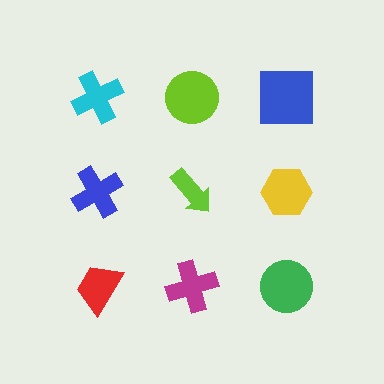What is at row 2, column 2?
A lime arrow.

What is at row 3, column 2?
A magenta cross.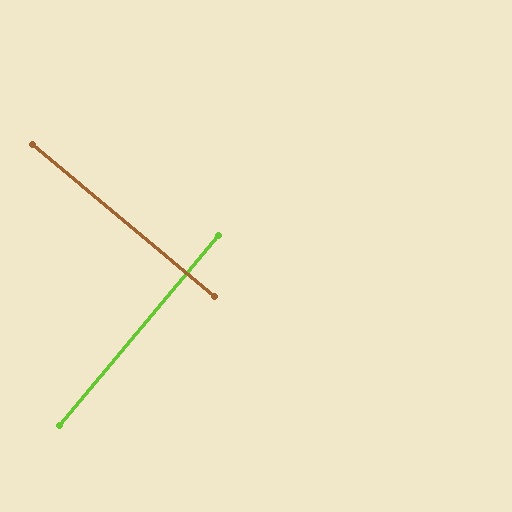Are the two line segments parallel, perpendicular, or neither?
Perpendicular — they meet at approximately 90°.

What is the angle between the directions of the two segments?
Approximately 90 degrees.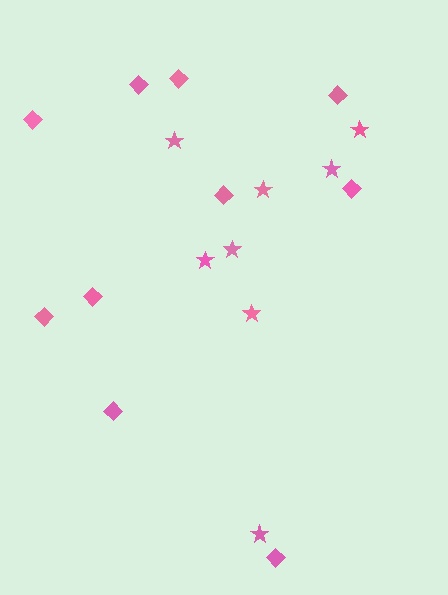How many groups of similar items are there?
There are 2 groups: one group of diamonds (10) and one group of stars (8).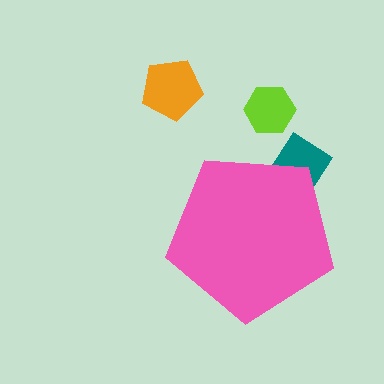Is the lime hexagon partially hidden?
No, the lime hexagon is fully visible.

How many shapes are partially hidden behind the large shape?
1 shape is partially hidden.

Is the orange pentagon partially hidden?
No, the orange pentagon is fully visible.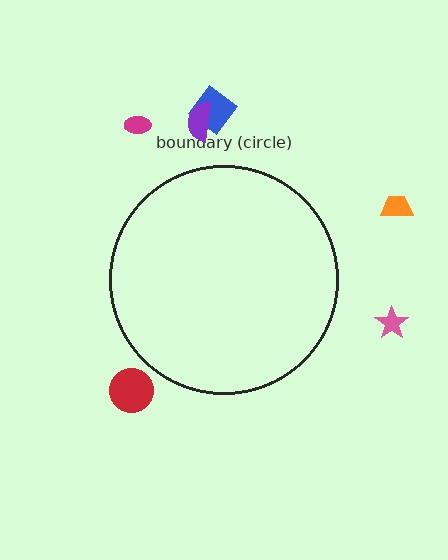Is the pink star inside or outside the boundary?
Outside.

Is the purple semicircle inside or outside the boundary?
Outside.